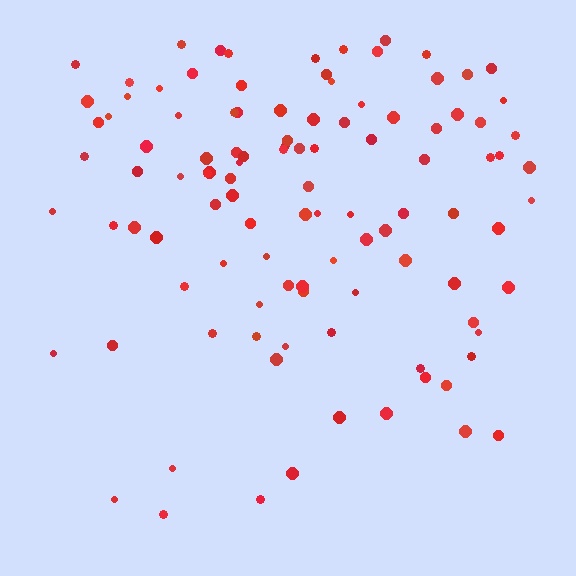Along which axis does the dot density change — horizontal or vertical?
Vertical.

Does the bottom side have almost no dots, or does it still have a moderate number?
Still a moderate number, just noticeably fewer than the top.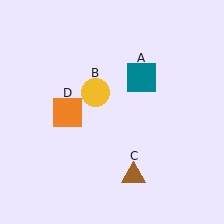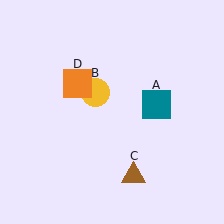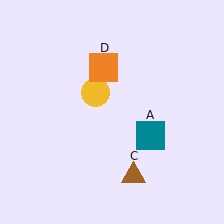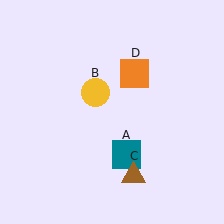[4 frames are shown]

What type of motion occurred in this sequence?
The teal square (object A), orange square (object D) rotated clockwise around the center of the scene.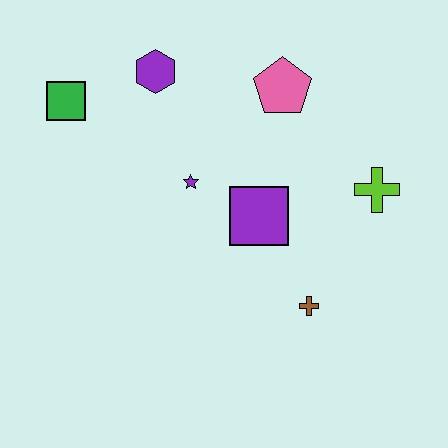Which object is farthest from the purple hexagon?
The brown cross is farthest from the purple hexagon.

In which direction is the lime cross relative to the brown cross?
The lime cross is above the brown cross.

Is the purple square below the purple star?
Yes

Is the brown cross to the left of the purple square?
No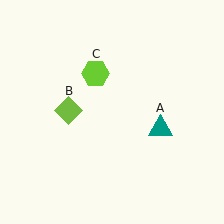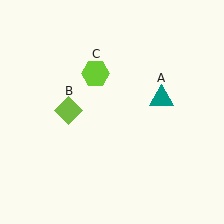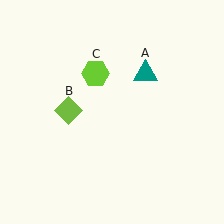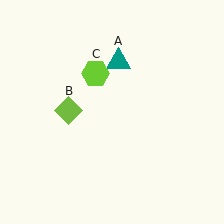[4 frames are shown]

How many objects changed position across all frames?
1 object changed position: teal triangle (object A).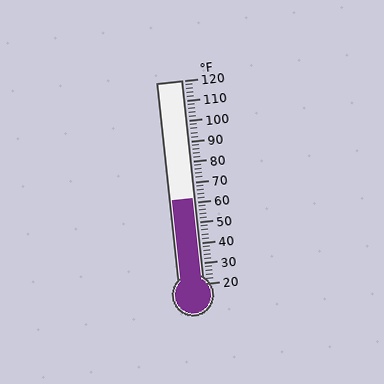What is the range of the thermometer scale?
The thermometer scale ranges from 20°F to 120°F.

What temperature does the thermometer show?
The thermometer shows approximately 62°F.